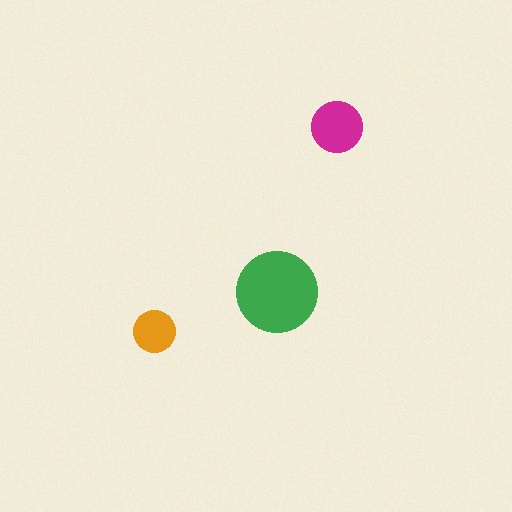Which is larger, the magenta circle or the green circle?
The green one.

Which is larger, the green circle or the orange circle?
The green one.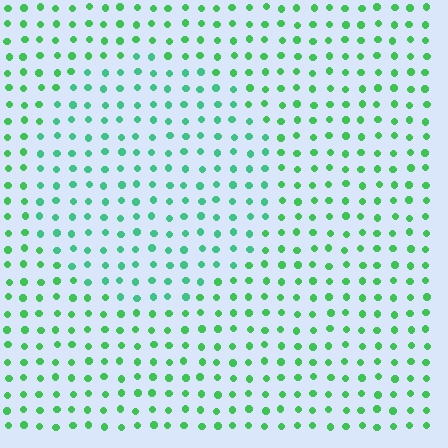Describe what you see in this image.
The image is filled with small green elements in a uniform arrangement. A circle-shaped region is visible where the elements are tinted to a slightly different hue, forming a subtle color boundary.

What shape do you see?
I see a circle.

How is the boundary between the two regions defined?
The boundary is defined purely by a slight shift in hue (about 24 degrees). Spacing, size, and orientation are identical on both sides.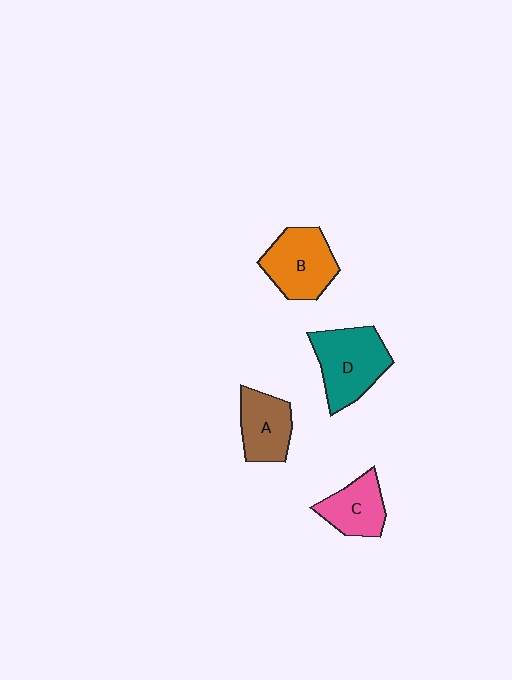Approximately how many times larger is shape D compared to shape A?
Approximately 1.4 times.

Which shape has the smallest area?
Shape C (pink).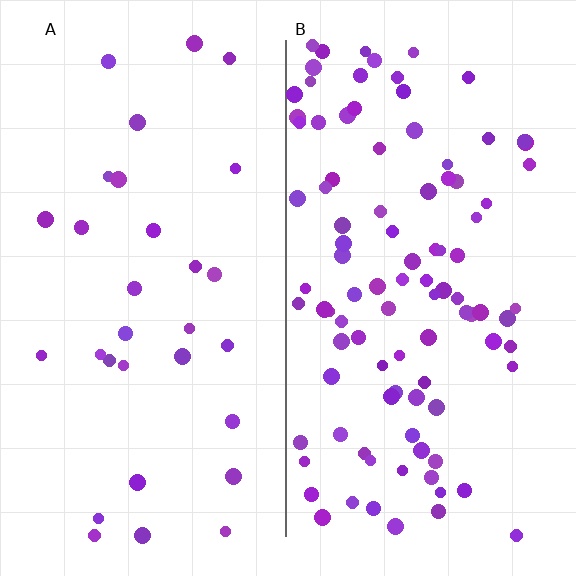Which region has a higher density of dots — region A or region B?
B (the right).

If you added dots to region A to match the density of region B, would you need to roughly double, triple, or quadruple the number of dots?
Approximately triple.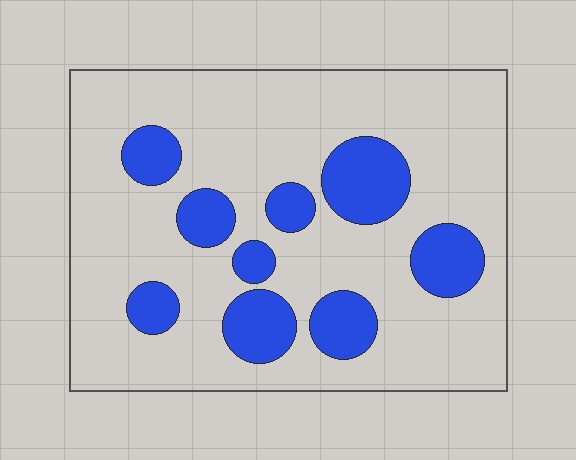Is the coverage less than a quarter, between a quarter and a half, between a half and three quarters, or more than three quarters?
Less than a quarter.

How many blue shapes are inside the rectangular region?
9.